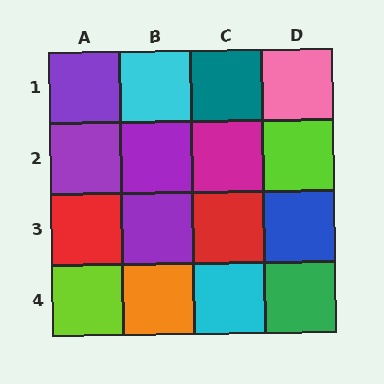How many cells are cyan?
2 cells are cyan.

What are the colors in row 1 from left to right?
Purple, cyan, teal, pink.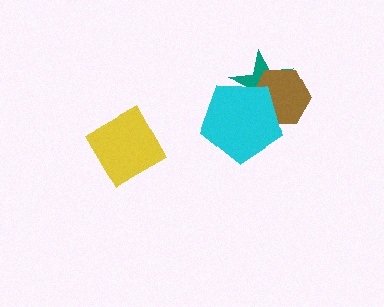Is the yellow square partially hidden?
No, no other shape covers it.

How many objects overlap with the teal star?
2 objects overlap with the teal star.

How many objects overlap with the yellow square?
0 objects overlap with the yellow square.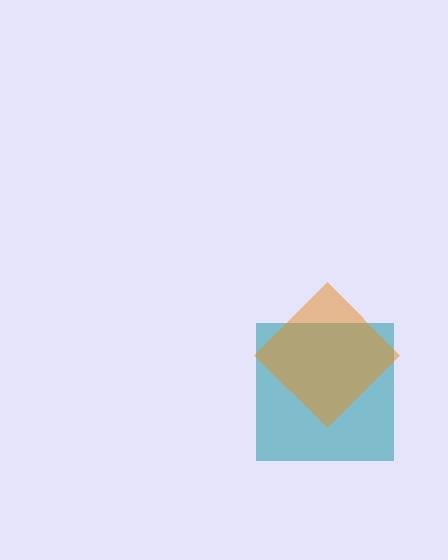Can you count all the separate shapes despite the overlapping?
Yes, there are 2 separate shapes.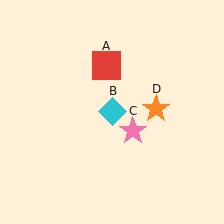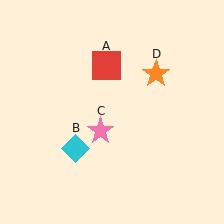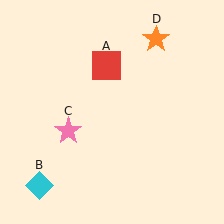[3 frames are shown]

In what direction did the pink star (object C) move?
The pink star (object C) moved left.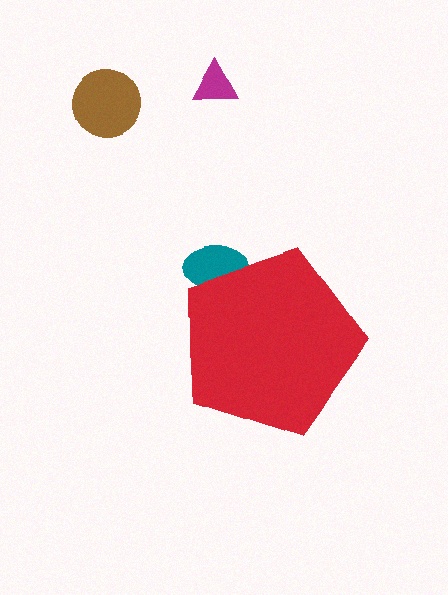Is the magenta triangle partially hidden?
No, the magenta triangle is fully visible.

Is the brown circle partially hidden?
No, the brown circle is fully visible.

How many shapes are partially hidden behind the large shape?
1 shape is partially hidden.